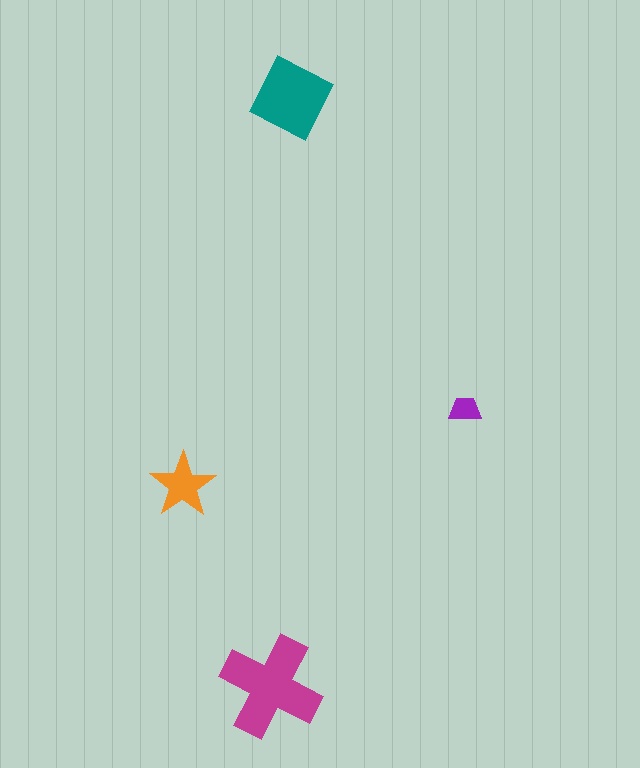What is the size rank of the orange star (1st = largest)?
3rd.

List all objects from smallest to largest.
The purple trapezoid, the orange star, the teal diamond, the magenta cross.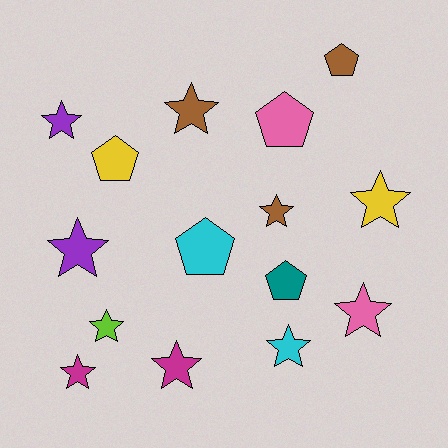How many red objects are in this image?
There are no red objects.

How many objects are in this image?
There are 15 objects.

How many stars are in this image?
There are 10 stars.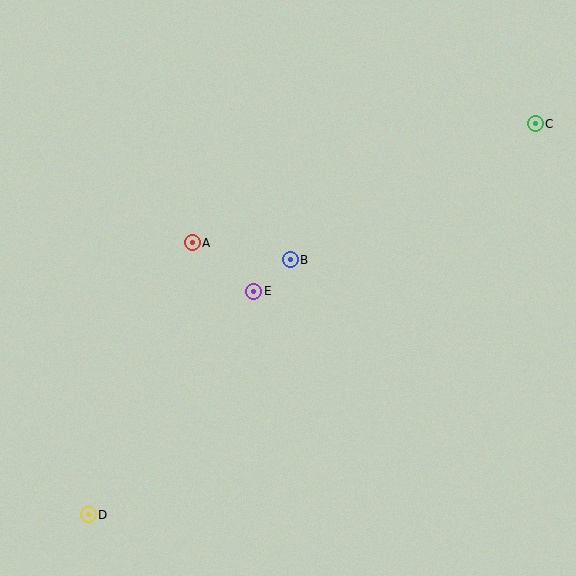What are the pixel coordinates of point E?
Point E is at (254, 291).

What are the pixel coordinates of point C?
Point C is at (535, 124).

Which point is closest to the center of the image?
Point B at (290, 260) is closest to the center.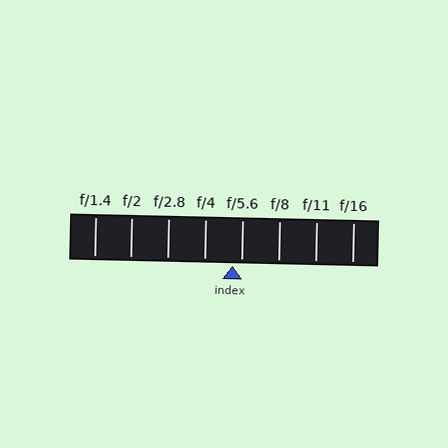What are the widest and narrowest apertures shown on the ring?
The widest aperture shown is f/1.4 and the narrowest is f/16.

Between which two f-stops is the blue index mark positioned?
The index mark is between f/4 and f/5.6.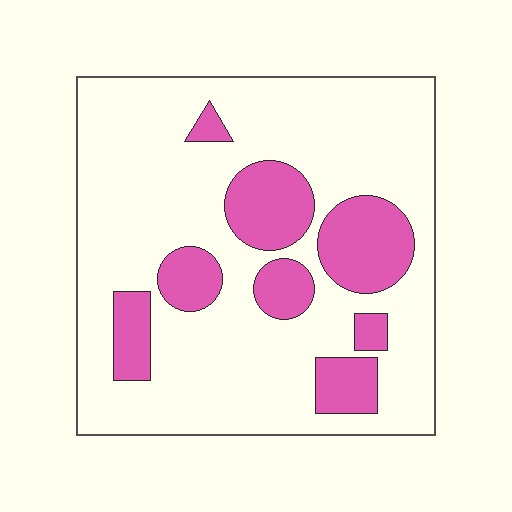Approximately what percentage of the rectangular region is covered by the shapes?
Approximately 25%.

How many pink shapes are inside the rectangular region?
8.